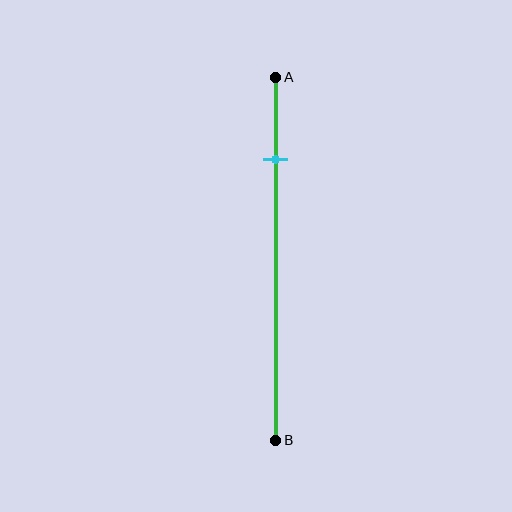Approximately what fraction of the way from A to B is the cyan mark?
The cyan mark is approximately 25% of the way from A to B.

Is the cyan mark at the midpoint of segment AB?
No, the mark is at about 25% from A, not at the 50% midpoint.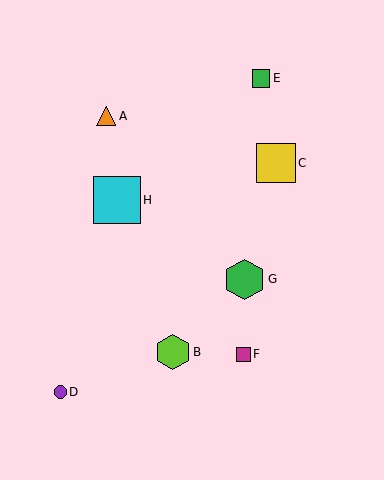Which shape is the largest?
The cyan square (labeled H) is the largest.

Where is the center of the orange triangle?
The center of the orange triangle is at (106, 116).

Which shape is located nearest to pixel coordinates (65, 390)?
The purple circle (labeled D) at (60, 392) is nearest to that location.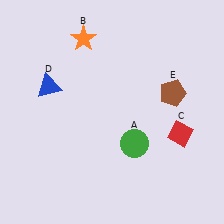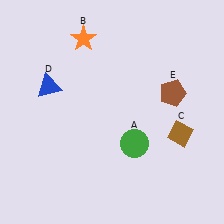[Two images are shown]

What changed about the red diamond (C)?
In Image 1, C is red. In Image 2, it changed to brown.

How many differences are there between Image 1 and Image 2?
There is 1 difference between the two images.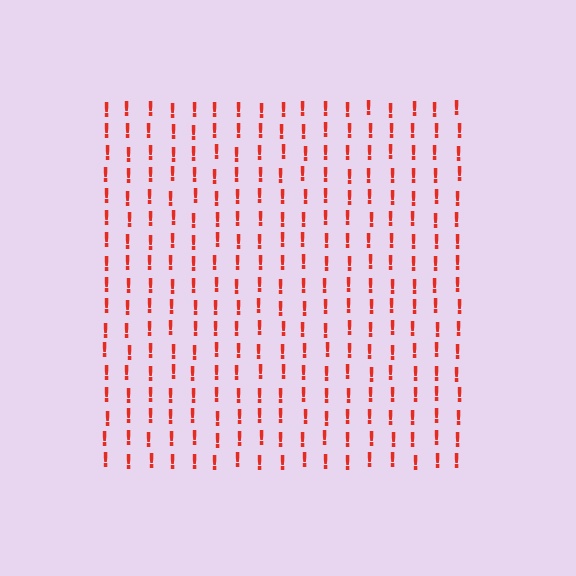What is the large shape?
The large shape is a square.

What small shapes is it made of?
It is made of small exclamation marks.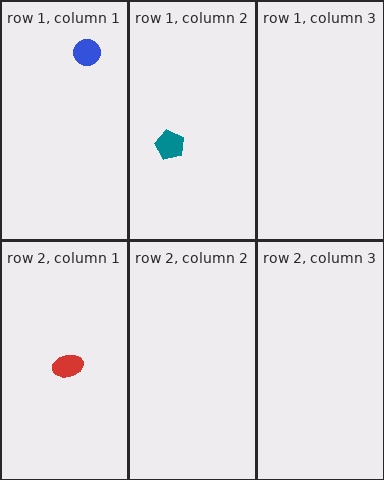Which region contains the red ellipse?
The row 2, column 1 region.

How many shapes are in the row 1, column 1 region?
1.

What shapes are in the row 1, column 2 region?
The teal pentagon.